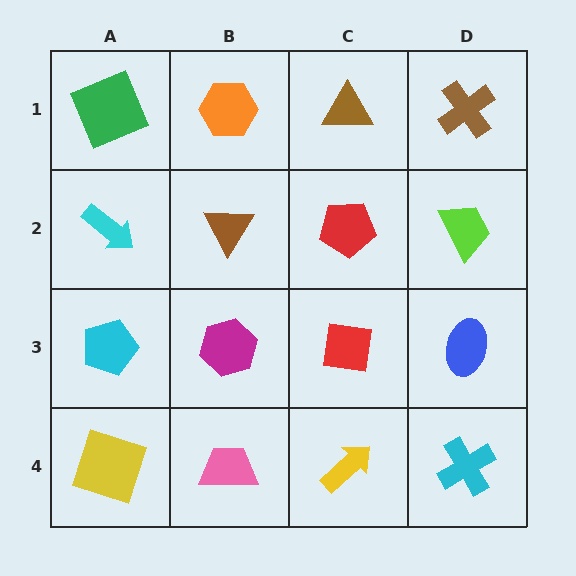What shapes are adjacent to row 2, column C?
A brown triangle (row 1, column C), a red square (row 3, column C), a brown triangle (row 2, column B), a lime trapezoid (row 2, column D).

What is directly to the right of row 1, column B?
A brown triangle.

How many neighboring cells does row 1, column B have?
3.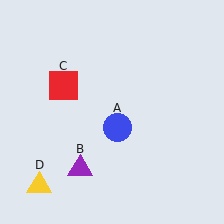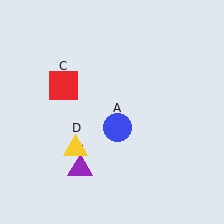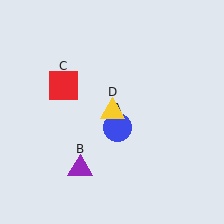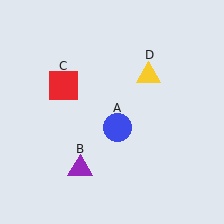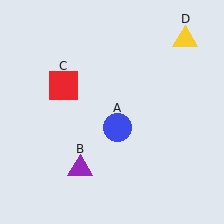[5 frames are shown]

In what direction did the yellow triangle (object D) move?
The yellow triangle (object D) moved up and to the right.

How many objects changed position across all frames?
1 object changed position: yellow triangle (object D).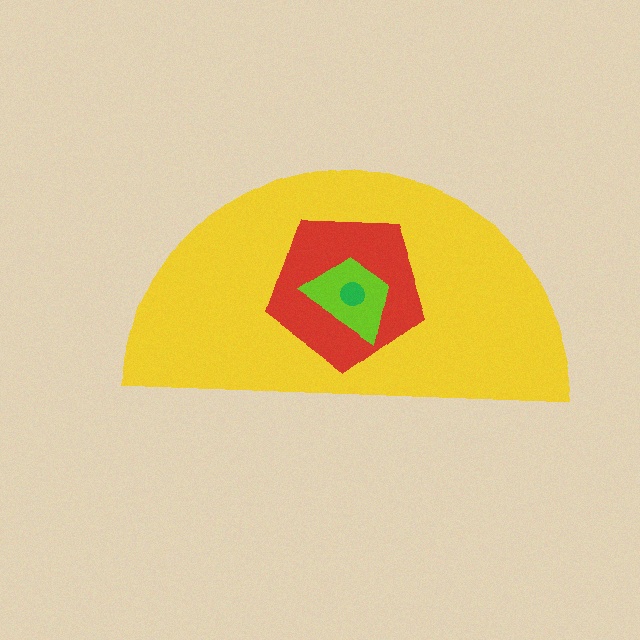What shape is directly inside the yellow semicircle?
The red pentagon.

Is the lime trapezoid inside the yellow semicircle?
Yes.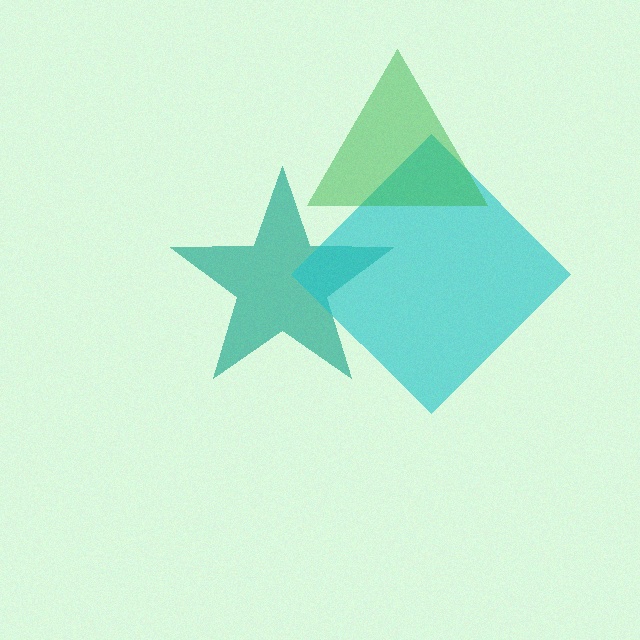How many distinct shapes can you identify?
There are 3 distinct shapes: a teal star, a cyan diamond, a green triangle.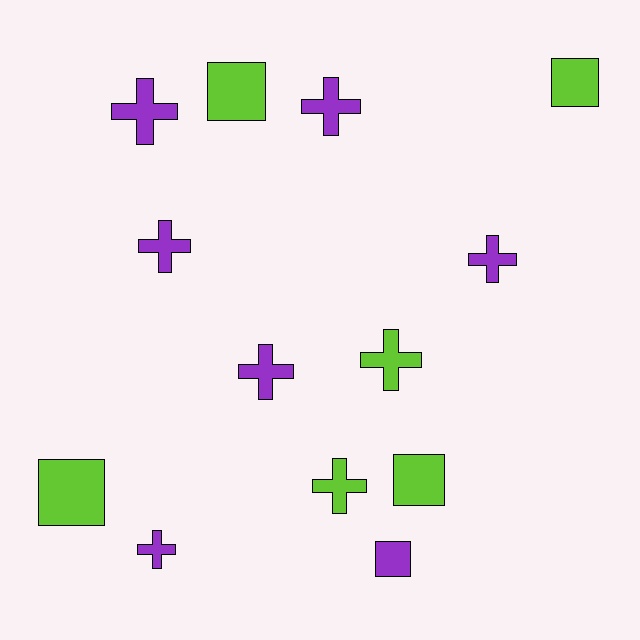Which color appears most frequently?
Purple, with 7 objects.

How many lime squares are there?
There are 4 lime squares.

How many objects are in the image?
There are 13 objects.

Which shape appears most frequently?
Cross, with 8 objects.